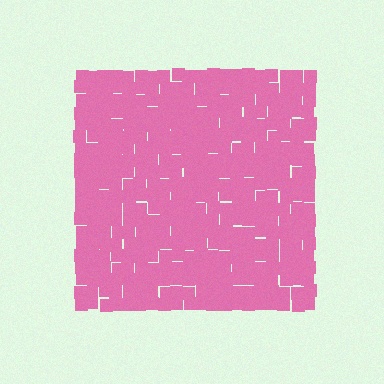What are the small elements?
The small elements are squares.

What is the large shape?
The large shape is a square.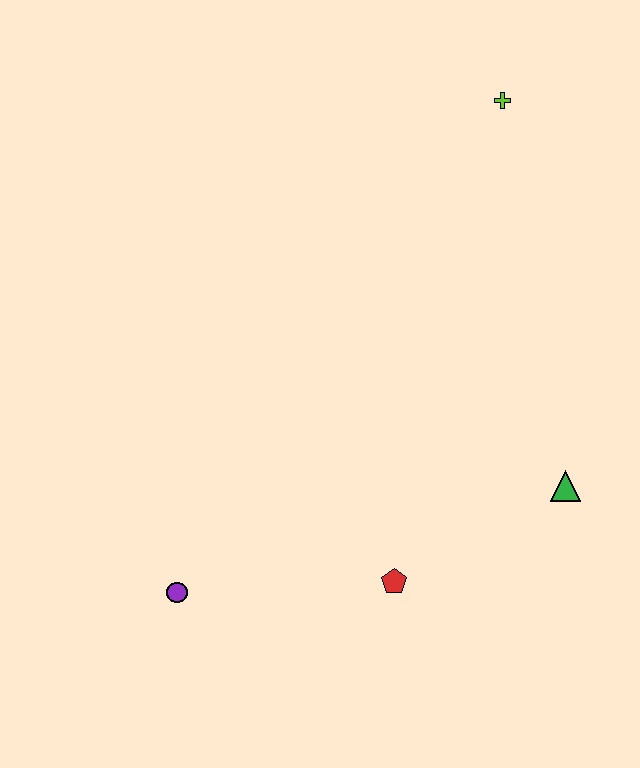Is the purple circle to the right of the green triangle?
No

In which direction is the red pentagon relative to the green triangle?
The red pentagon is to the left of the green triangle.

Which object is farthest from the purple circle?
The lime cross is farthest from the purple circle.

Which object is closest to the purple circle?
The red pentagon is closest to the purple circle.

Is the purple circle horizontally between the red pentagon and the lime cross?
No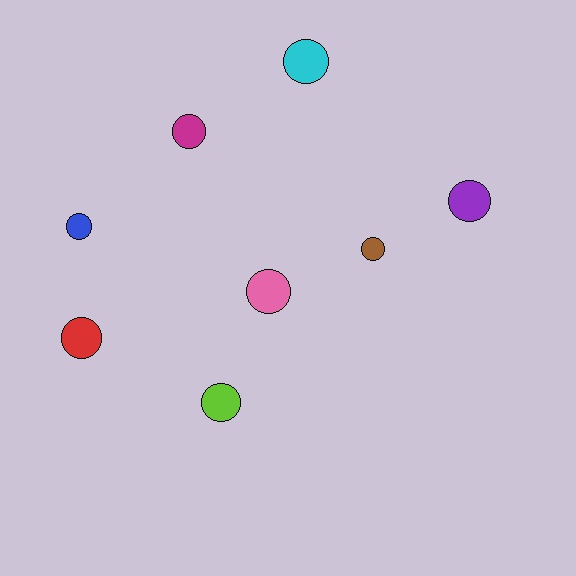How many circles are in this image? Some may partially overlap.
There are 8 circles.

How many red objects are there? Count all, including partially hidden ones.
There is 1 red object.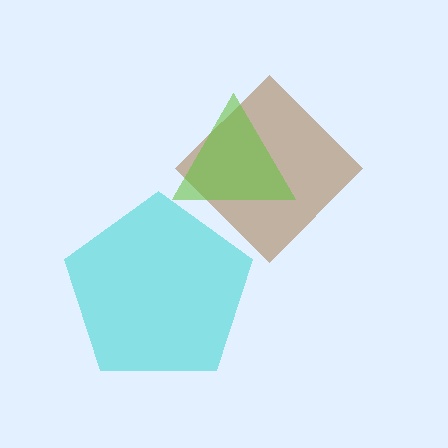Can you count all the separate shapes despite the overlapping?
Yes, there are 3 separate shapes.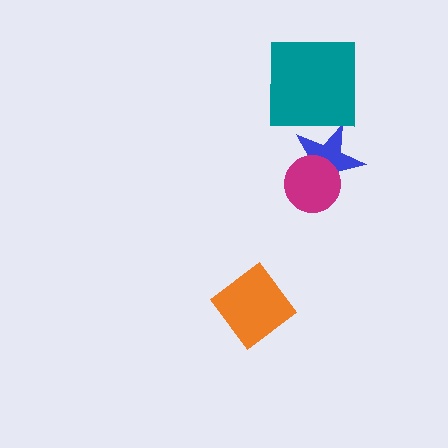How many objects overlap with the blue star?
1 object overlaps with the blue star.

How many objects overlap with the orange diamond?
0 objects overlap with the orange diamond.